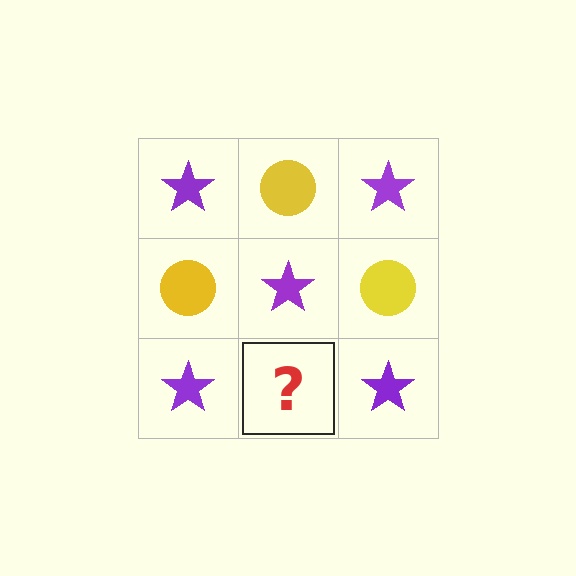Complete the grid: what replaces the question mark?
The question mark should be replaced with a yellow circle.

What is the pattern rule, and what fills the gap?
The rule is that it alternates purple star and yellow circle in a checkerboard pattern. The gap should be filled with a yellow circle.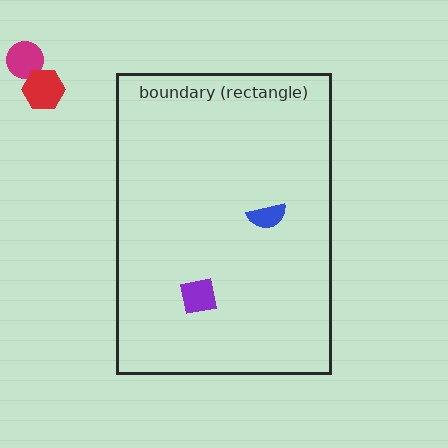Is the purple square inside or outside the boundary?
Inside.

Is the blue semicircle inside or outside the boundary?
Inside.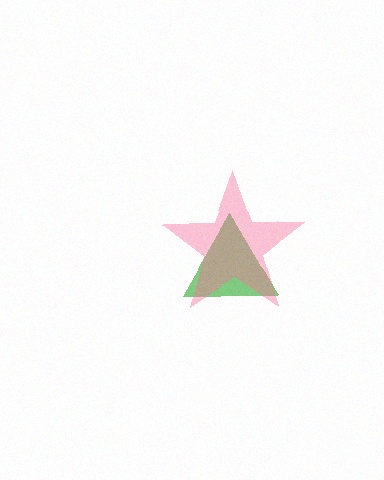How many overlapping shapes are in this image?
There are 2 overlapping shapes in the image.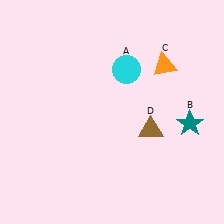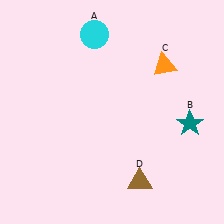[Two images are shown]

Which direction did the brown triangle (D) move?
The brown triangle (D) moved down.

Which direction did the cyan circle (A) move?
The cyan circle (A) moved up.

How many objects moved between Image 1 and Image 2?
2 objects moved between the two images.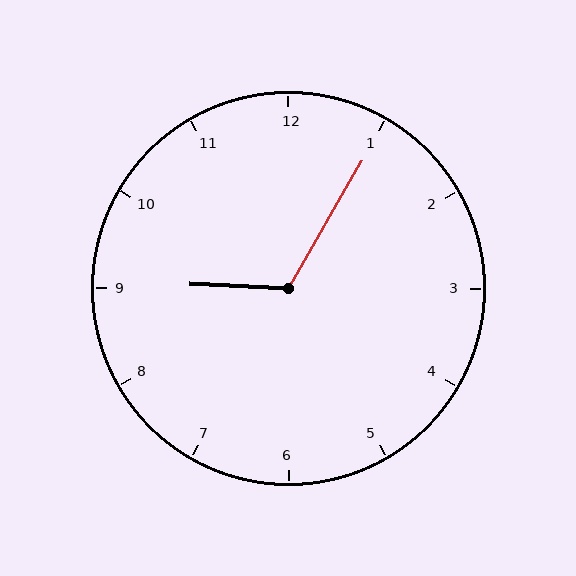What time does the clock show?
9:05.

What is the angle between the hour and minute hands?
Approximately 118 degrees.